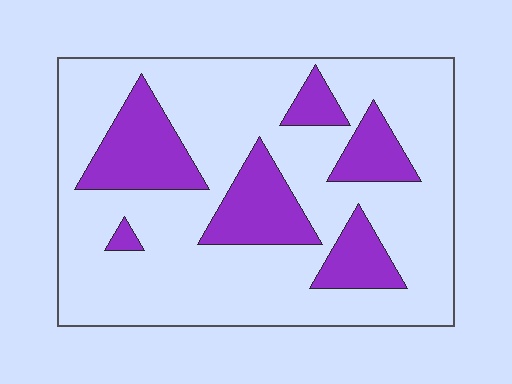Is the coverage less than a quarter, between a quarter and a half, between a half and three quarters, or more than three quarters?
Less than a quarter.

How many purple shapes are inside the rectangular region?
6.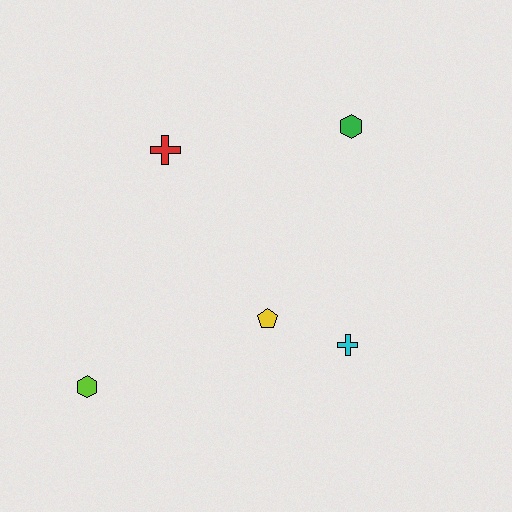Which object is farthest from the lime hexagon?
The green hexagon is farthest from the lime hexagon.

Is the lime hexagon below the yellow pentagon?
Yes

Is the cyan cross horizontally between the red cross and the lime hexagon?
No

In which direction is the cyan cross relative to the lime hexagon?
The cyan cross is to the right of the lime hexagon.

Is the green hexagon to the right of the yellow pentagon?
Yes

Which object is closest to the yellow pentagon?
The cyan cross is closest to the yellow pentagon.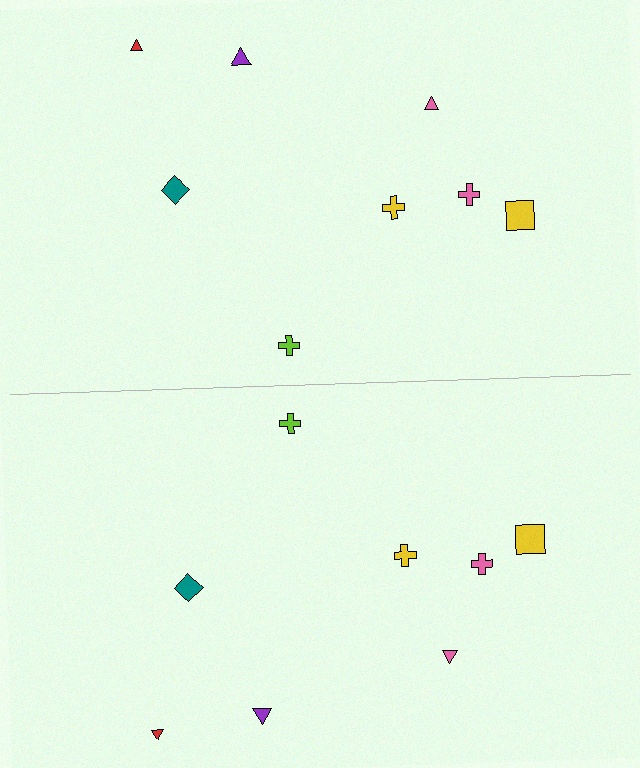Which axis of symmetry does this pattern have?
The pattern has a horizontal axis of symmetry running through the center of the image.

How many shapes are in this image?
There are 16 shapes in this image.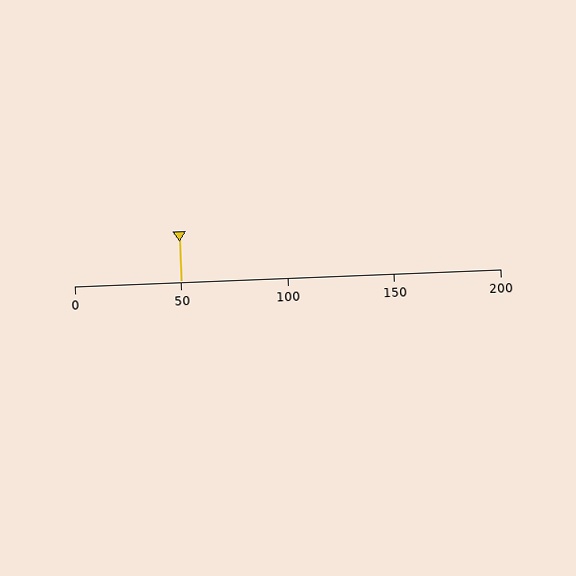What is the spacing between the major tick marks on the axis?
The major ticks are spaced 50 apart.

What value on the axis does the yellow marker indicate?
The marker indicates approximately 50.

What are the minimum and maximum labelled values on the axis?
The axis runs from 0 to 200.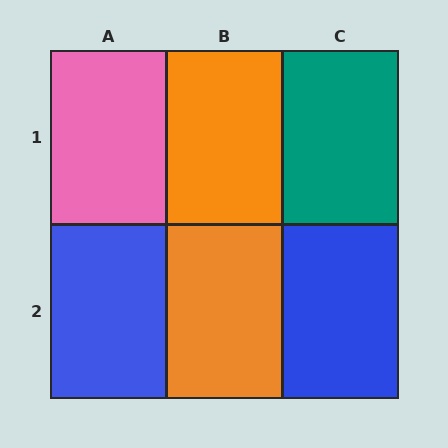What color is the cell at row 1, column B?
Orange.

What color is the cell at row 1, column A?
Pink.